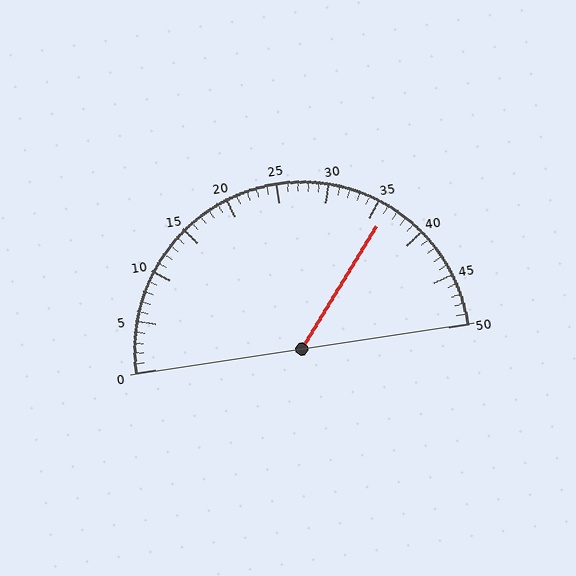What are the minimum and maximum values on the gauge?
The gauge ranges from 0 to 50.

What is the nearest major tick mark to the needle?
The nearest major tick mark is 35.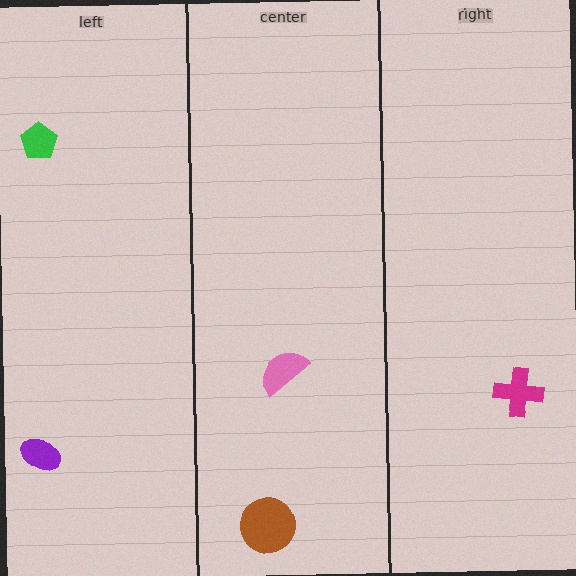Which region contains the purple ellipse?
The left region.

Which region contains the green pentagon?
The left region.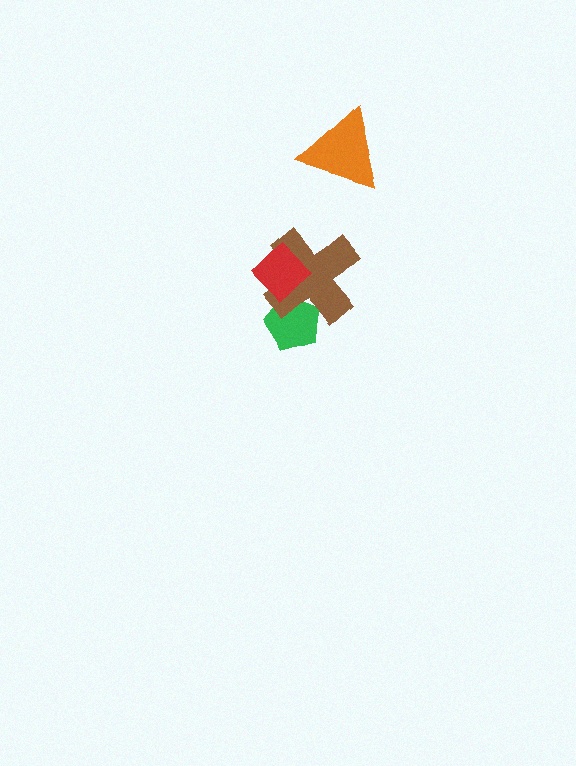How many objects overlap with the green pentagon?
2 objects overlap with the green pentagon.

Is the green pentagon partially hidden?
Yes, it is partially covered by another shape.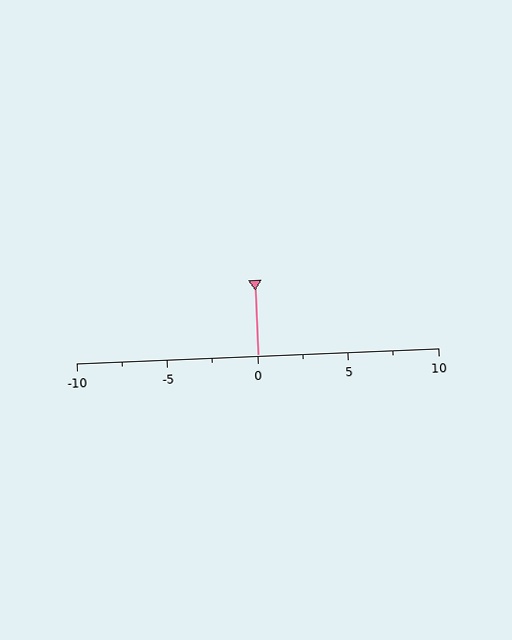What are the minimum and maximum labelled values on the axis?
The axis runs from -10 to 10.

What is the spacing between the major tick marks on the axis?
The major ticks are spaced 5 apart.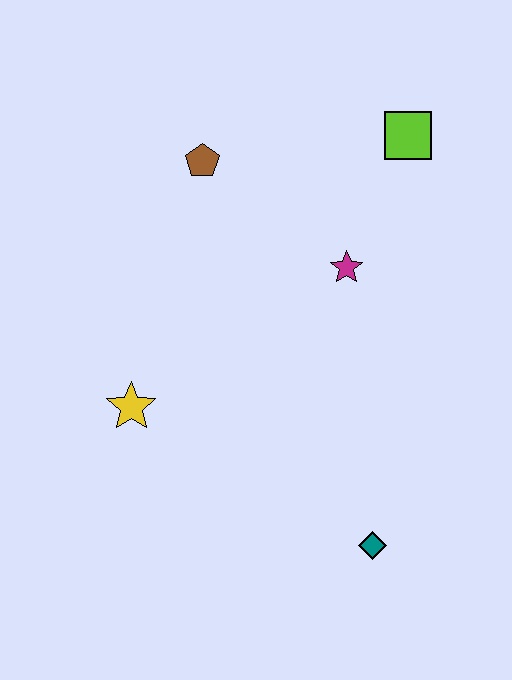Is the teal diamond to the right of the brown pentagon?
Yes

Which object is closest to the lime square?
The magenta star is closest to the lime square.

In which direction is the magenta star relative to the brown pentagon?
The magenta star is to the right of the brown pentagon.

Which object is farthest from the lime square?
The teal diamond is farthest from the lime square.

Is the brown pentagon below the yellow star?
No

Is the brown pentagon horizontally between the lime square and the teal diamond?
No